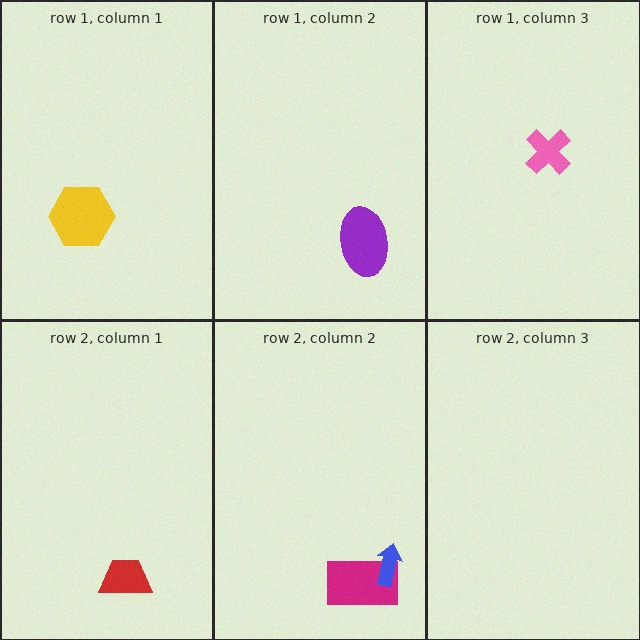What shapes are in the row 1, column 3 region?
The pink cross.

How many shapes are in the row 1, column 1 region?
1.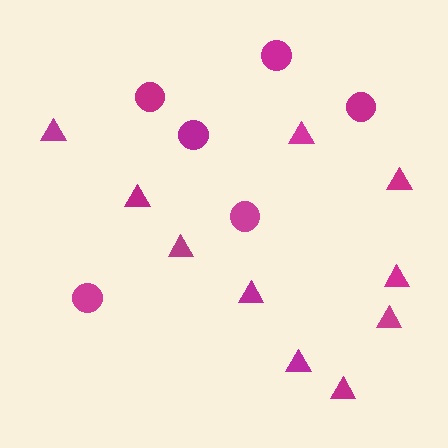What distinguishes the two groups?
There are 2 groups: one group of triangles (10) and one group of circles (6).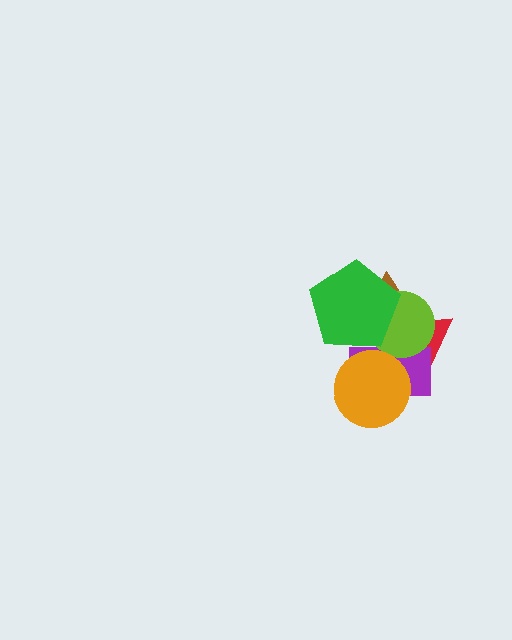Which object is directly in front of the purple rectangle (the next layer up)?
The lime circle is directly in front of the purple rectangle.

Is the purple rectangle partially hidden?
Yes, it is partially covered by another shape.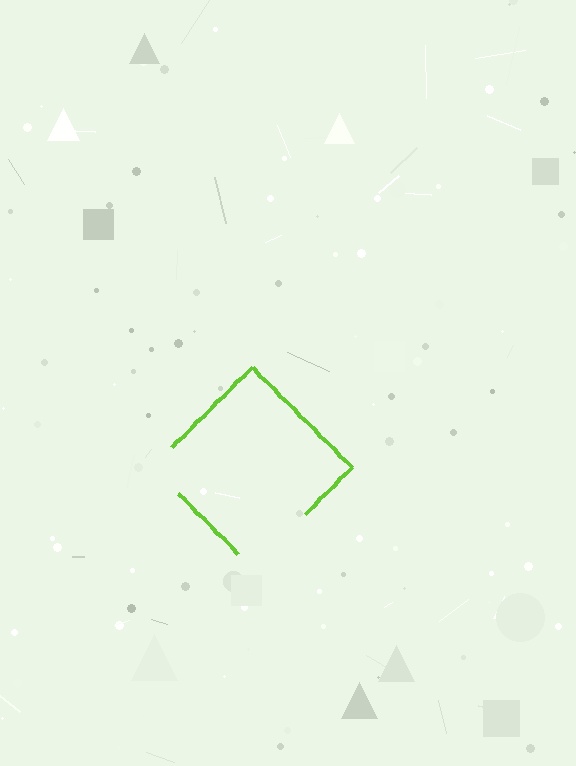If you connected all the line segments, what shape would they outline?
They would outline a diamond.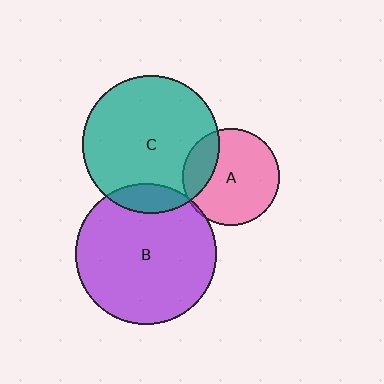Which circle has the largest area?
Circle B (purple).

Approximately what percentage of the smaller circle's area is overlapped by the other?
Approximately 5%.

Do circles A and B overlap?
Yes.